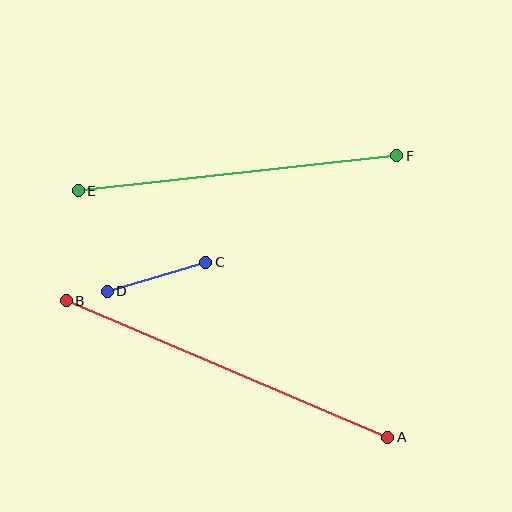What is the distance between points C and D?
The distance is approximately 103 pixels.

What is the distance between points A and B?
The distance is approximately 349 pixels.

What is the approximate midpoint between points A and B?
The midpoint is at approximately (227, 369) pixels.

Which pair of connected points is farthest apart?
Points A and B are farthest apart.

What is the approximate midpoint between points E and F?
The midpoint is at approximately (237, 173) pixels.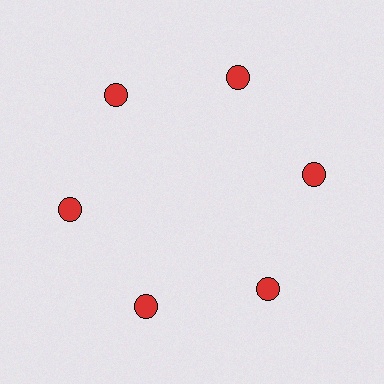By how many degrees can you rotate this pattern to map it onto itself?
The pattern maps onto itself every 60 degrees of rotation.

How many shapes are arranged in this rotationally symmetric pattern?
There are 6 shapes, arranged in 6 groups of 1.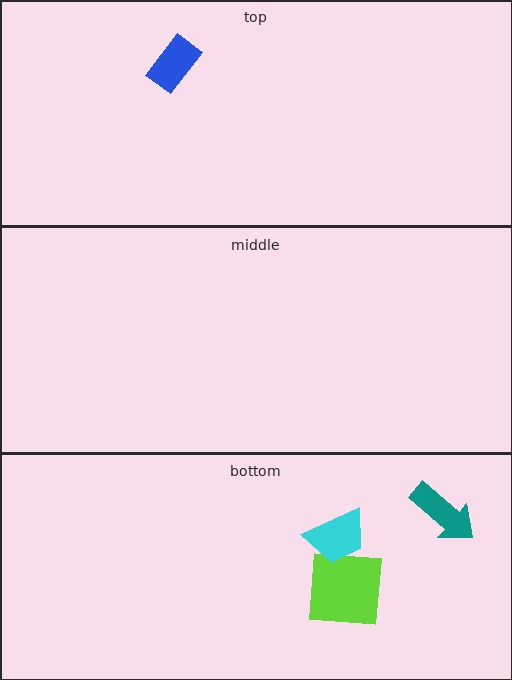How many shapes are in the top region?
1.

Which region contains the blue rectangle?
The top region.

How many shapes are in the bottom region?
3.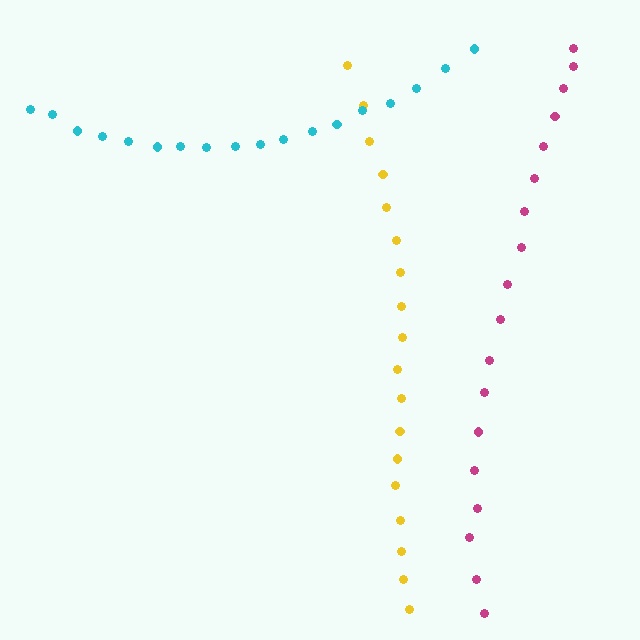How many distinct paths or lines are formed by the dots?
There are 3 distinct paths.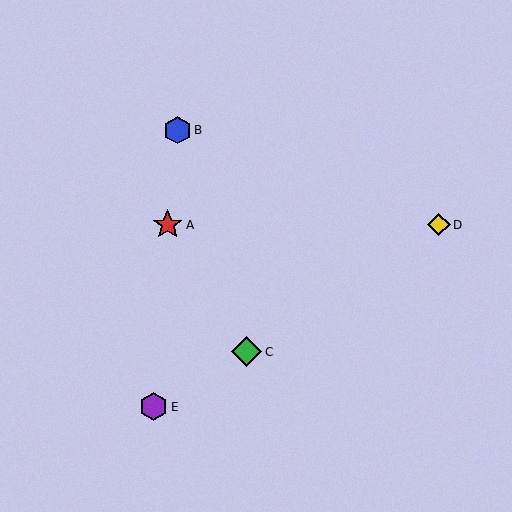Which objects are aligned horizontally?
Objects A, D are aligned horizontally.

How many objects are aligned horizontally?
2 objects (A, D) are aligned horizontally.